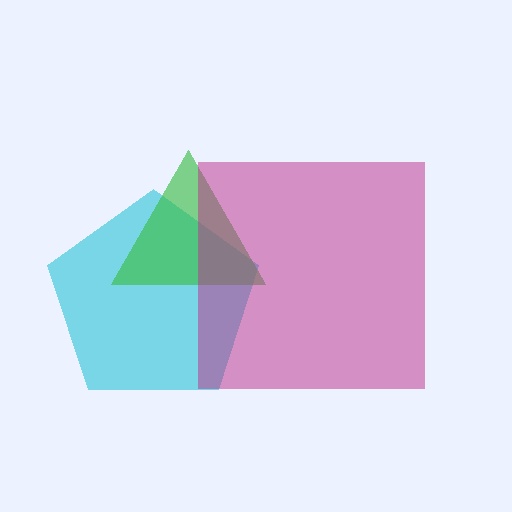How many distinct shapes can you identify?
There are 3 distinct shapes: a cyan pentagon, a green triangle, a magenta square.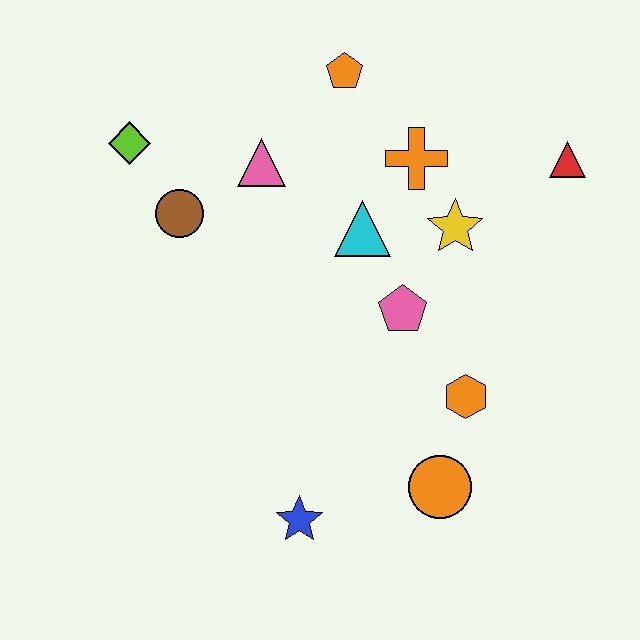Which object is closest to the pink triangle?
The brown circle is closest to the pink triangle.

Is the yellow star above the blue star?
Yes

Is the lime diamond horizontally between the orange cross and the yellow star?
No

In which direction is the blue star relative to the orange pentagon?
The blue star is below the orange pentagon.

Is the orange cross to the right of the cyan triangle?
Yes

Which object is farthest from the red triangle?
The blue star is farthest from the red triangle.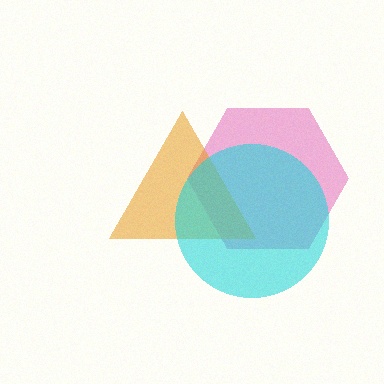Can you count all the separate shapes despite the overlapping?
Yes, there are 3 separate shapes.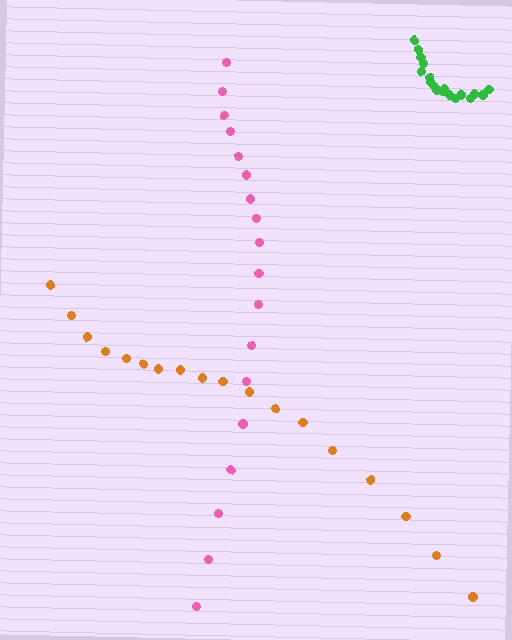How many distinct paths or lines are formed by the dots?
There are 3 distinct paths.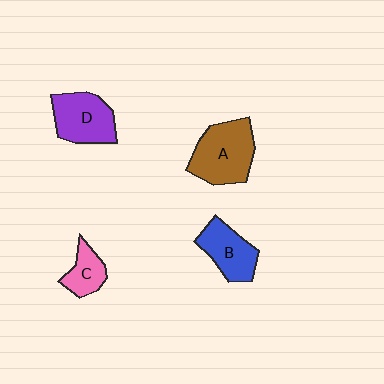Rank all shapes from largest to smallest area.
From largest to smallest: A (brown), D (purple), B (blue), C (pink).